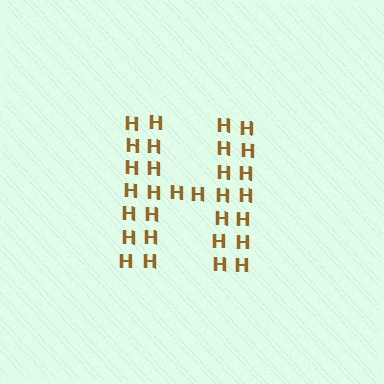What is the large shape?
The large shape is the letter H.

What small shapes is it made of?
It is made of small letter H's.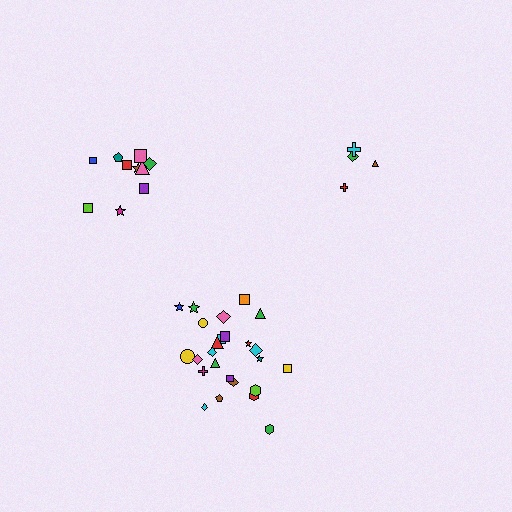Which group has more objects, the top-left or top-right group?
The top-left group.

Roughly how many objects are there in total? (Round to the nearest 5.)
Roughly 40 objects in total.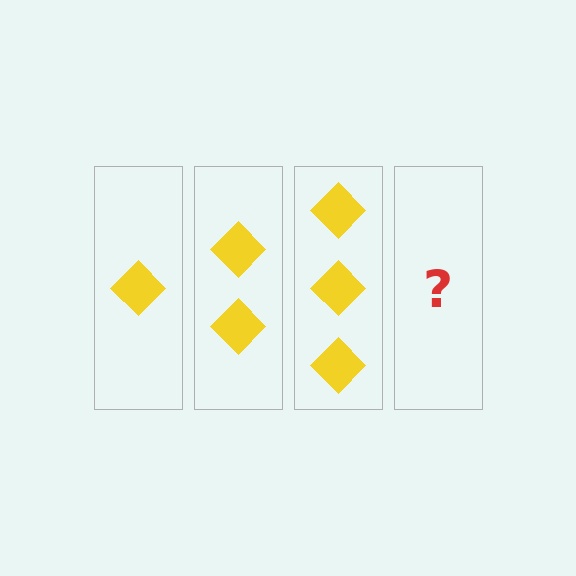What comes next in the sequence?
The next element should be 4 diamonds.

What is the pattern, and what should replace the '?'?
The pattern is that each step adds one more diamond. The '?' should be 4 diamonds.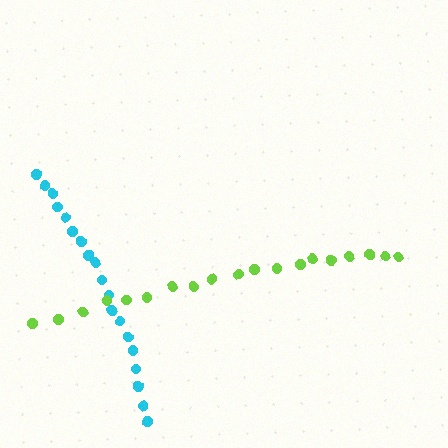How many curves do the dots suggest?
There are 2 distinct paths.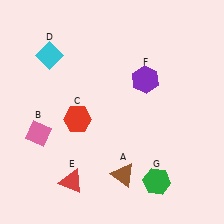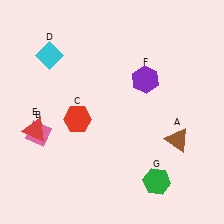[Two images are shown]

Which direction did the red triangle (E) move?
The red triangle (E) moved up.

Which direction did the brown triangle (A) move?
The brown triangle (A) moved right.